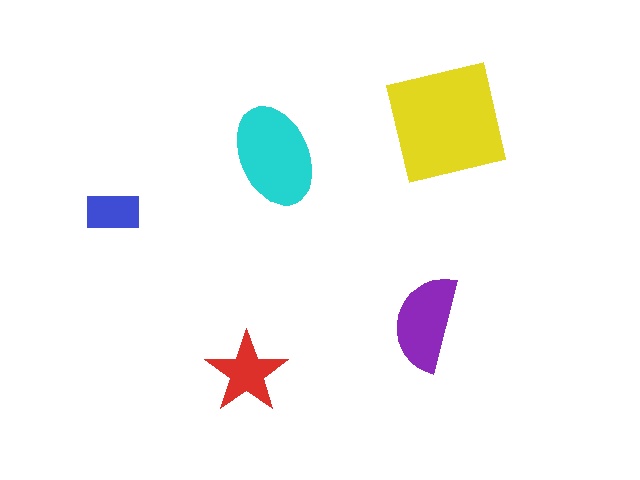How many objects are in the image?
There are 5 objects in the image.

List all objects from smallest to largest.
The blue rectangle, the red star, the purple semicircle, the cyan ellipse, the yellow square.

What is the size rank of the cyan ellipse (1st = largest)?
2nd.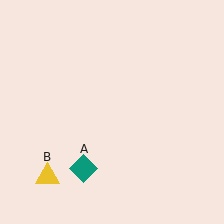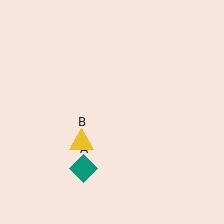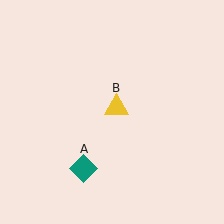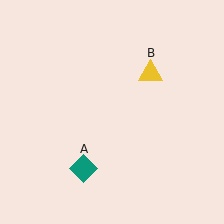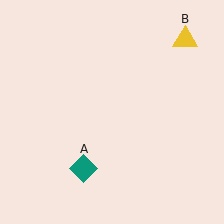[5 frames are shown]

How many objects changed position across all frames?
1 object changed position: yellow triangle (object B).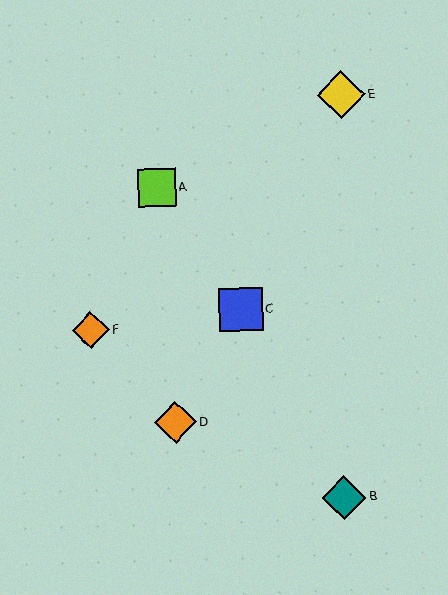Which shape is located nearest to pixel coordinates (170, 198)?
The lime square (labeled A) at (157, 188) is nearest to that location.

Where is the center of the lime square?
The center of the lime square is at (157, 188).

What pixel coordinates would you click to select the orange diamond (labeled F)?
Click at (91, 330) to select the orange diamond F.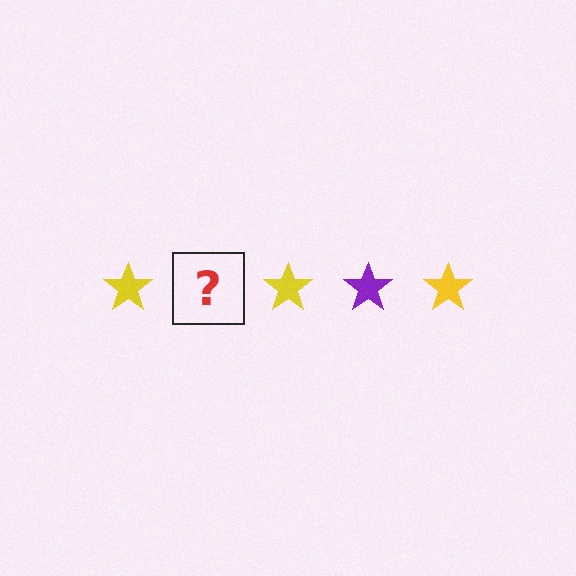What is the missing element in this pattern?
The missing element is a purple star.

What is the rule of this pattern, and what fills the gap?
The rule is that the pattern cycles through yellow, purple stars. The gap should be filled with a purple star.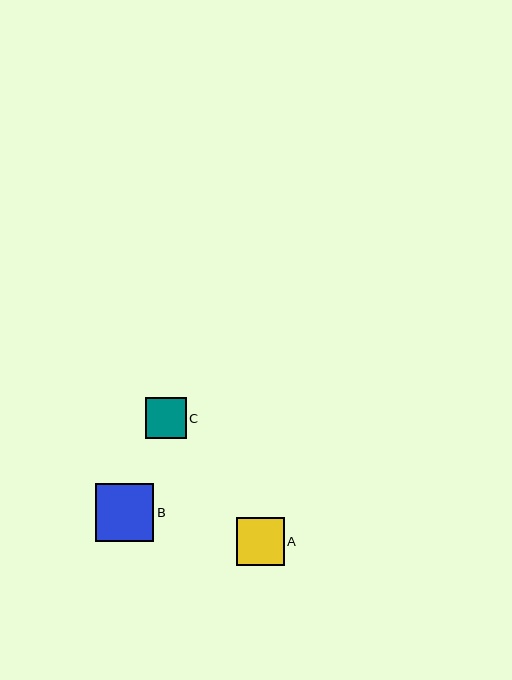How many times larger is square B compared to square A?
Square B is approximately 1.2 times the size of square A.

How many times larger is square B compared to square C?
Square B is approximately 1.4 times the size of square C.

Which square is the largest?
Square B is the largest with a size of approximately 58 pixels.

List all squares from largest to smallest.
From largest to smallest: B, A, C.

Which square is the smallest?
Square C is the smallest with a size of approximately 41 pixels.